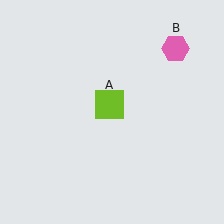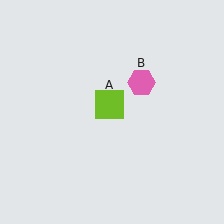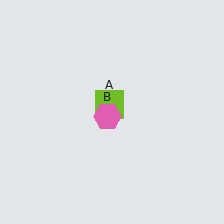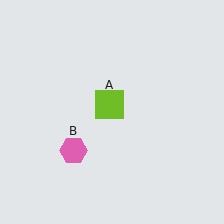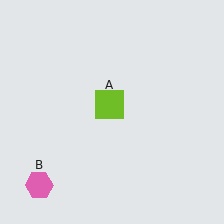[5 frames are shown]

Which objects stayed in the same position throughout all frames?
Lime square (object A) remained stationary.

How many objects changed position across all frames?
1 object changed position: pink hexagon (object B).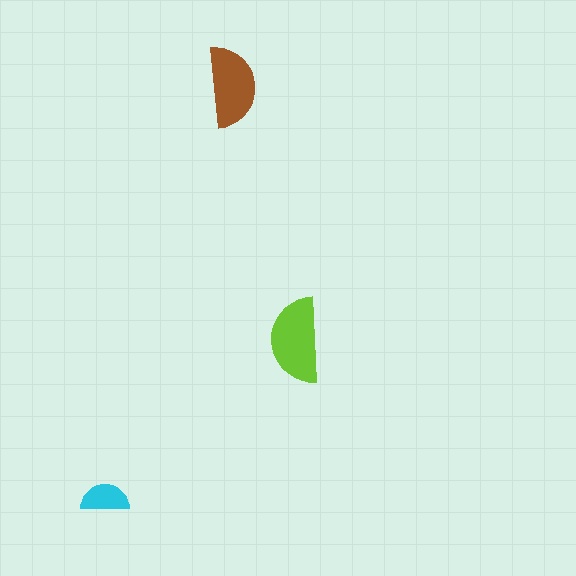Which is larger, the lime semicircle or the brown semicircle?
The lime one.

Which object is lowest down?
The cyan semicircle is bottommost.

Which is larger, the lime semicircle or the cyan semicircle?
The lime one.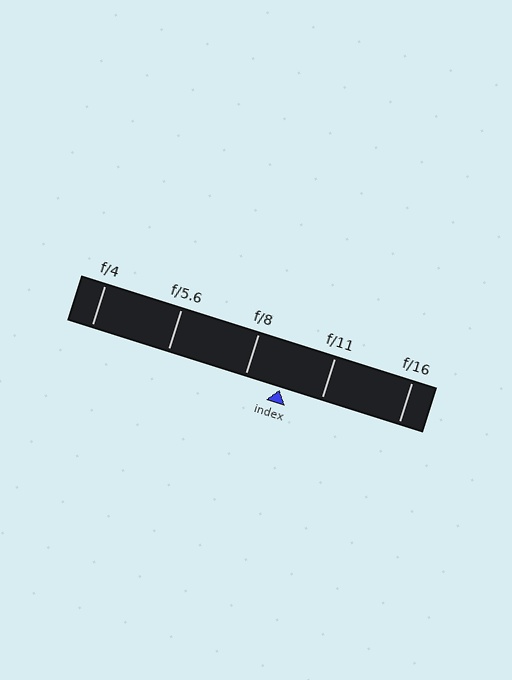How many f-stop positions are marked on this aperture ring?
There are 5 f-stop positions marked.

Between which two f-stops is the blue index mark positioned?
The index mark is between f/8 and f/11.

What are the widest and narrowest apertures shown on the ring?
The widest aperture shown is f/4 and the narrowest is f/16.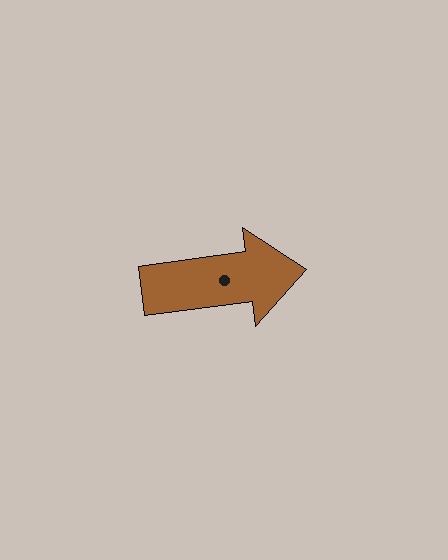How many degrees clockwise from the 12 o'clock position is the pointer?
Approximately 82 degrees.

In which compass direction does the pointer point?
East.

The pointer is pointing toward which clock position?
Roughly 3 o'clock.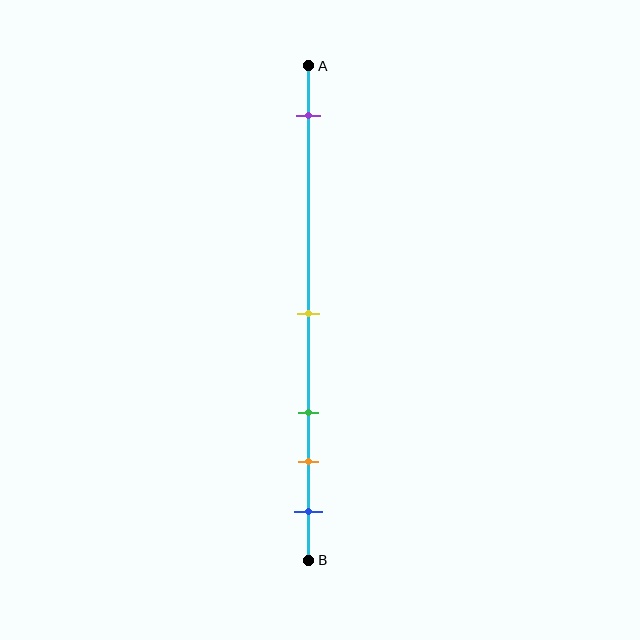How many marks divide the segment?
There are 5 marks dividing the segment.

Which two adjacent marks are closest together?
The orange and blue marks are the closest adjacent pair.